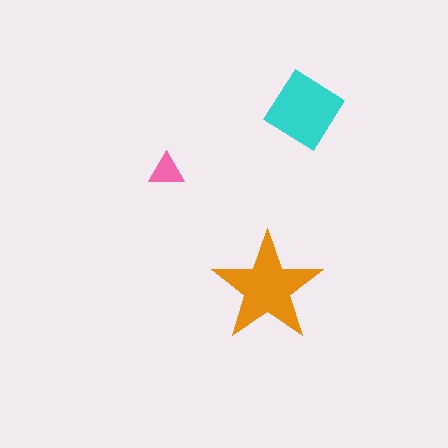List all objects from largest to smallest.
The orange star, the cyan diamond, the pink triangle.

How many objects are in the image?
There are 3 objects in the image.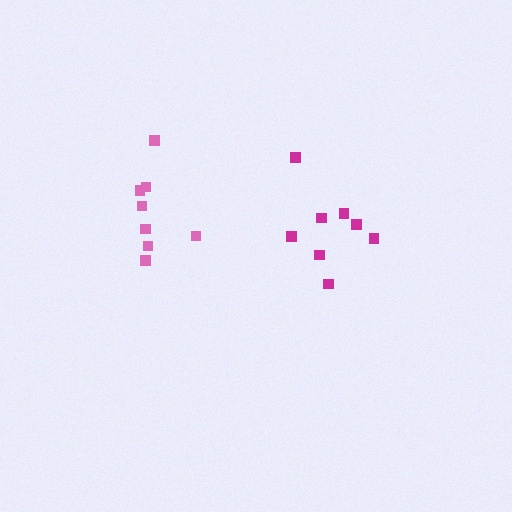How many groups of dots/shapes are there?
There are 2 groups.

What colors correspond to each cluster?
The clusters are colored: pink, magenta.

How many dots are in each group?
Group 1: 8 dots, Group 2: 8 dots (16 total).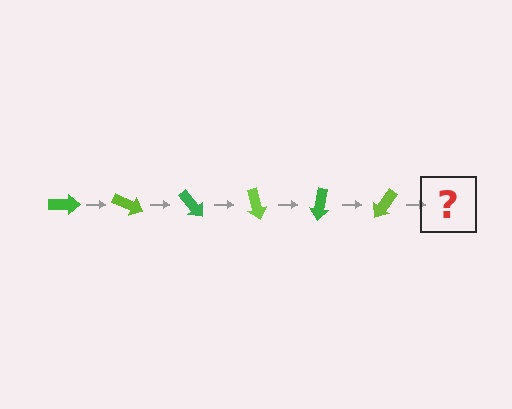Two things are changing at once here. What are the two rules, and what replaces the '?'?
The two rules are that it rotates 25 degrees each step and the color cycles through green and lime. The '?' should be a green arrow, rotated 150 degrees from the start.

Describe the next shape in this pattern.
It should be a green arrow, rotated 150 degrees from the start.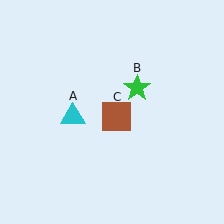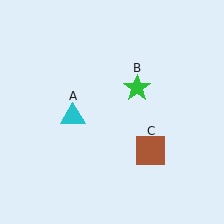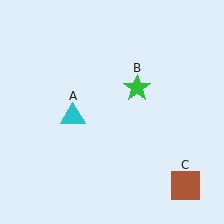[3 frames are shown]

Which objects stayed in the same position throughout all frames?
Cyan triangle (object A) and green star (object B) remained stationary.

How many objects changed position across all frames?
1 object changed position: brown square (object C).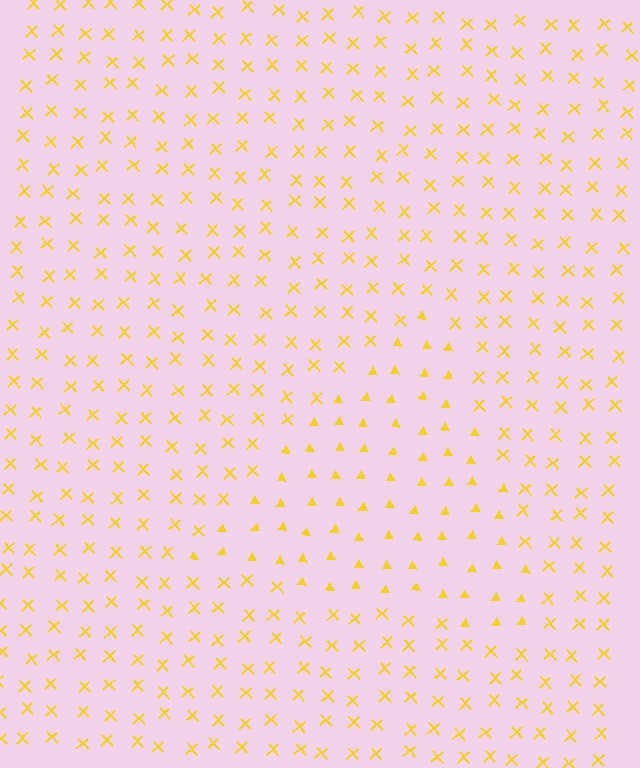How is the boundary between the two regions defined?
The boundary is defined by a change in element shape: triangles inside vs. X marks outside. All elements share the same color and spacing.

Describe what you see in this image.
The image is filled with small yellow elements arranged in a uniform grid. A triangle-shaped region contains triangles, while the surrounding area contains X marks. The boundary is defined purely by the change in element shape.